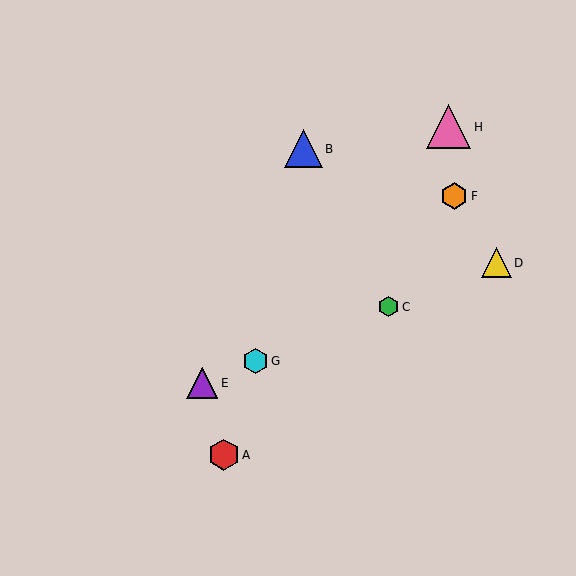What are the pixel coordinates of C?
Object C is at (389, 307).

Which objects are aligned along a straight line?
Objects C, D, E, G are aligned along a straight line.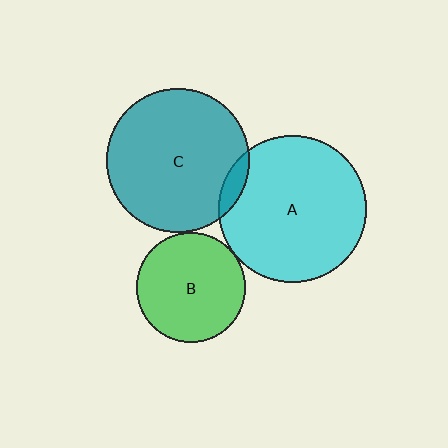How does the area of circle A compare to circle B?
Approximately 1.8 times.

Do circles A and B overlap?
Yes.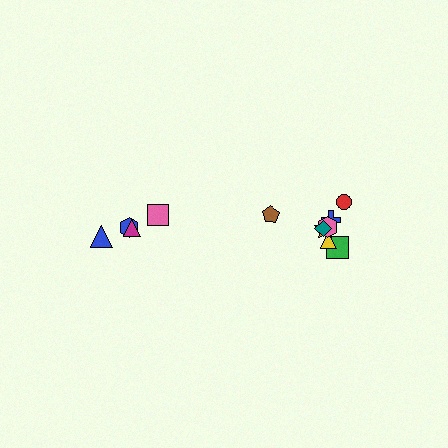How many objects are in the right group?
There are 8 objects.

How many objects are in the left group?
There are 4 objects.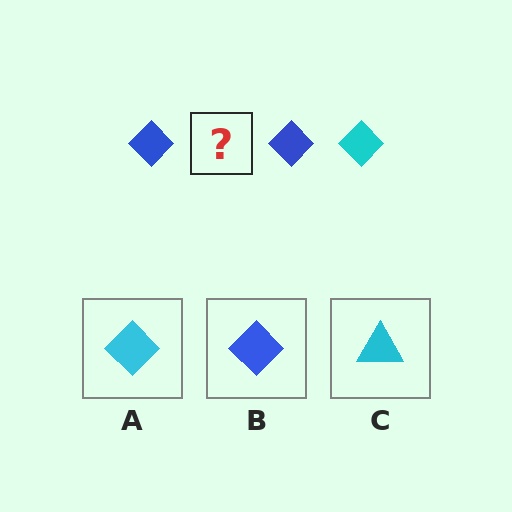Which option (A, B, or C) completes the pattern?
A.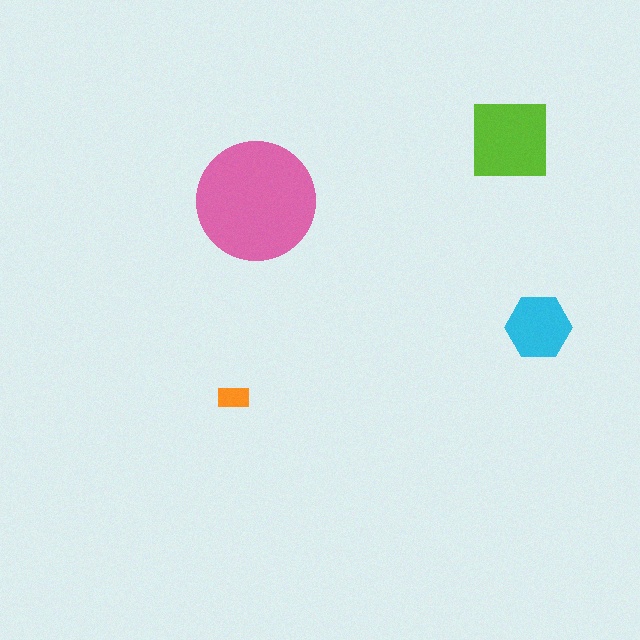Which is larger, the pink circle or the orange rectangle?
The pink circle.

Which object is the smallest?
The orange rectangle.